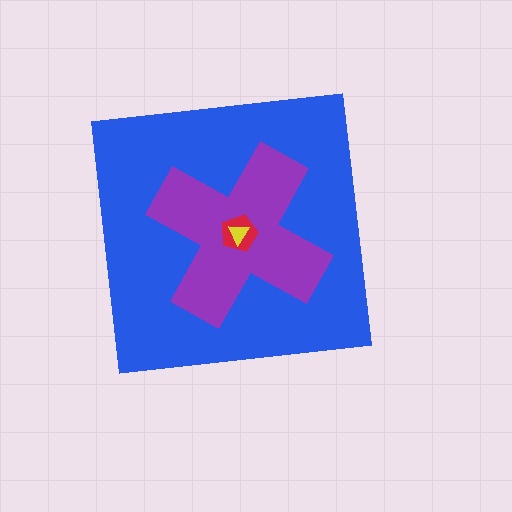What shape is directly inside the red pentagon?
The yellow triangle.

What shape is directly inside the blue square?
The purple cross.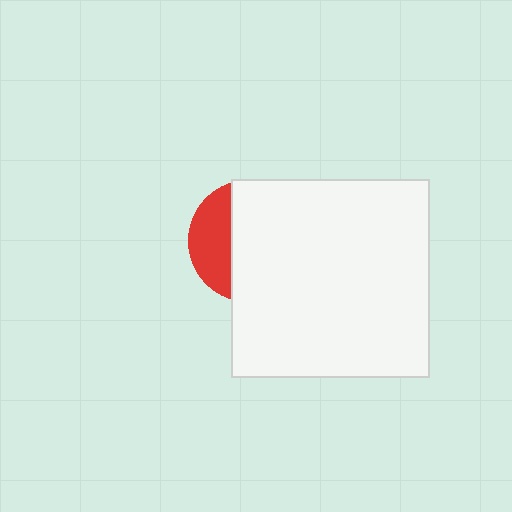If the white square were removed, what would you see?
You would see the complete red circle.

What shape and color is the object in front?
The object in front is a white square.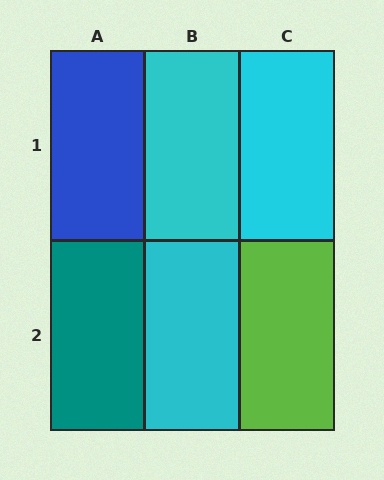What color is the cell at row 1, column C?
Cyan.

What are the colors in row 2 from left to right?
Teal, cyan, lime.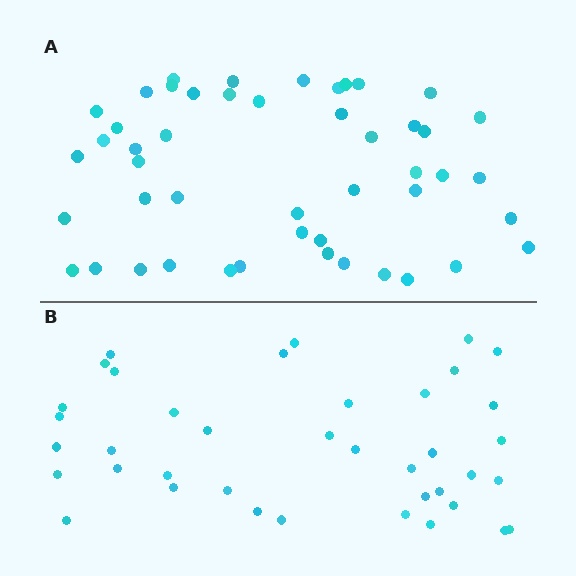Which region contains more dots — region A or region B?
Region A (the top region) has more dots.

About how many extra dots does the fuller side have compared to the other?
Region A has roughly 8 or so more dots than region B.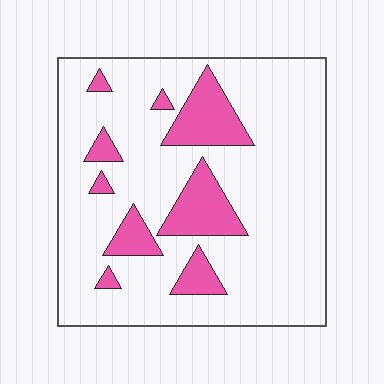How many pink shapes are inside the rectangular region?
9.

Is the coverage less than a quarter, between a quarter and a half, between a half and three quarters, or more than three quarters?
Less than a quarter.